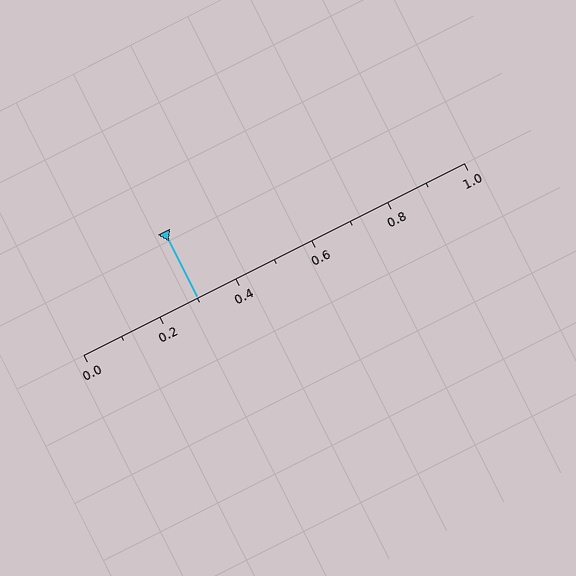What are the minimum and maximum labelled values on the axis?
The axis runs from 0.0 to 1.0.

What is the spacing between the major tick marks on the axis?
The major ticks are spaced 0.2 apart.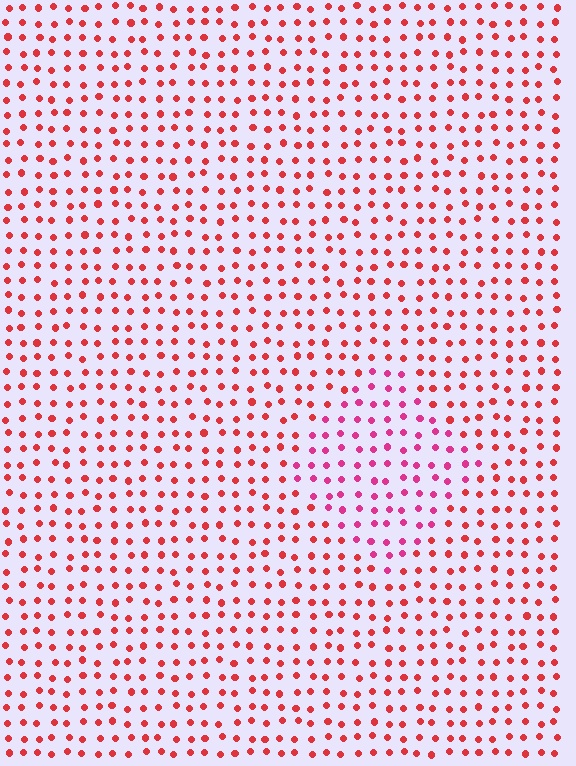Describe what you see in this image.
The image is filled with small red elements in a uniform arrangement. A diamond-shaped region is visible where the elements are tinted to a slightly different hue, forming a subtle color boundary.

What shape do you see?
I see a diamond.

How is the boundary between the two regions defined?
The boundary is defined purely by a slight shift in hue (about 30 degrees). Spacing, size, and orientation are identical on both sides.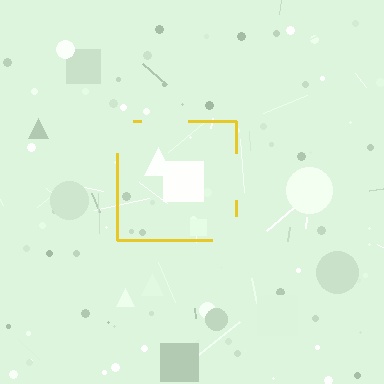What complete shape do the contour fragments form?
The contour fragments form a square.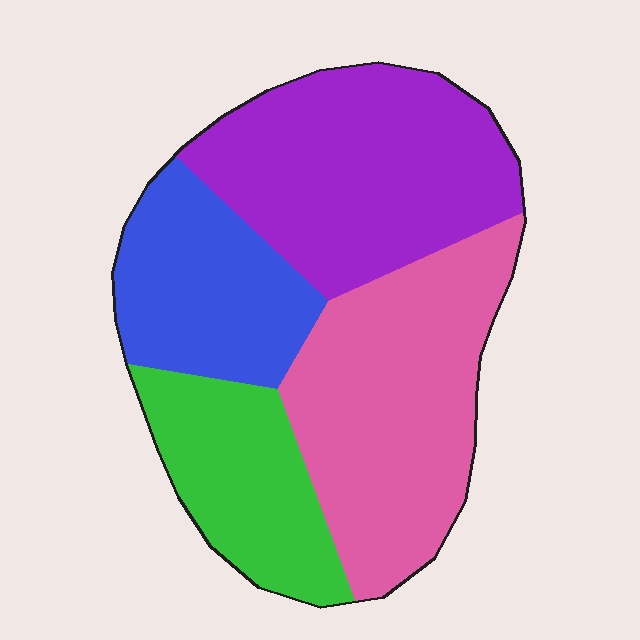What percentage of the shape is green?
Green takes up about one sixth (1/6) of the shape.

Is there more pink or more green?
Pink.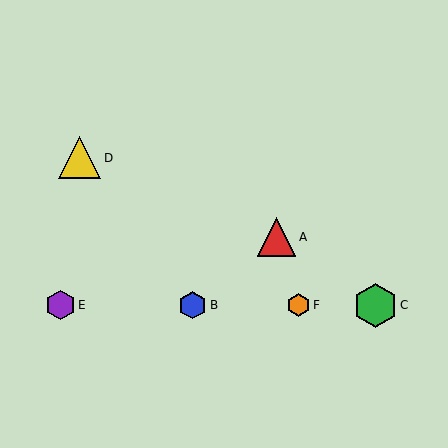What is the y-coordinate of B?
Object B is at y≈305.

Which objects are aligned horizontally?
Objects B, C, E, F are aligned horizontally.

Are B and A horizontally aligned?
No, B is at y≈305 and A is at y≈237.